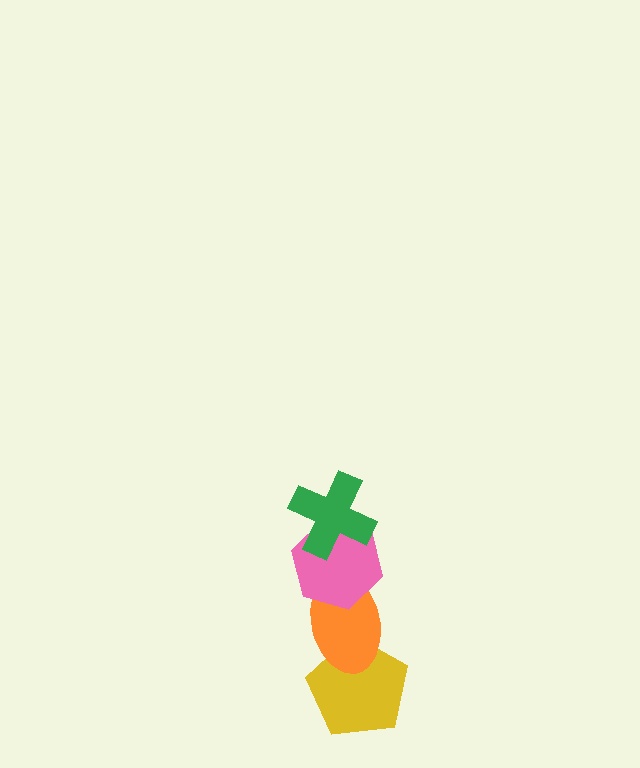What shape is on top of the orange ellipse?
The pink hexagon is on top of the orange ellipse.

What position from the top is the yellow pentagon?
The yellow pentagon is 4th from the top.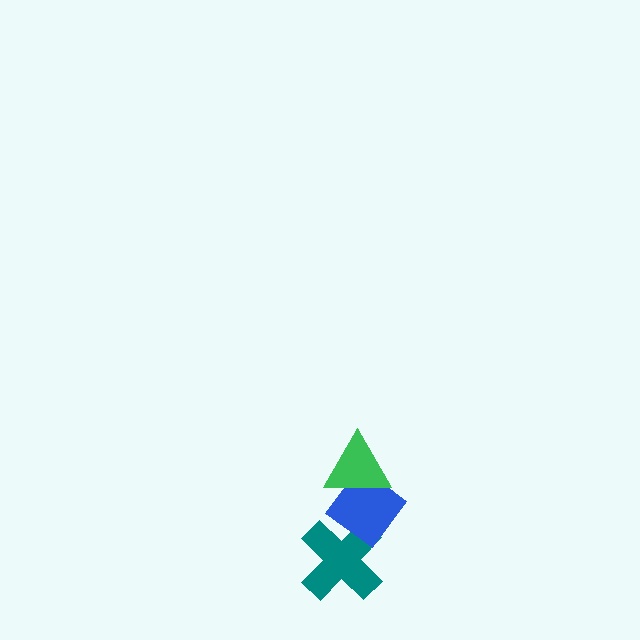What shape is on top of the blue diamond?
The green triangle is on top of the blue diamond.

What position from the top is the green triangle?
The green triangle is 1st from the top.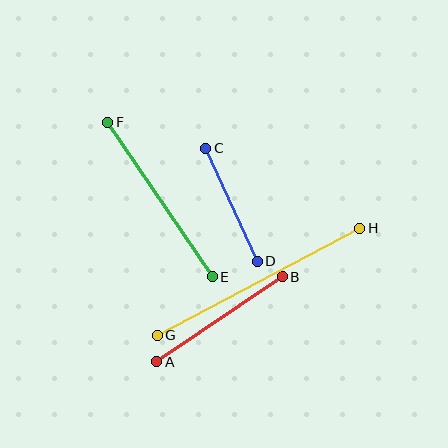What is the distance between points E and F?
The distance is approximately 186 pixels.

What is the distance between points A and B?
The distance is approximately 151 pixels.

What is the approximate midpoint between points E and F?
The midpoint is at approximately (160, 200) pixels.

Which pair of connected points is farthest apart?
Points G and H are farthest apart.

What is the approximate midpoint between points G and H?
The midpoint is at approximately (258, 282) pixels.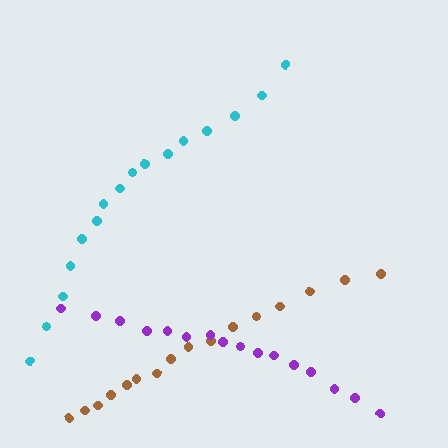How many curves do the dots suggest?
There are 3 distinct paths.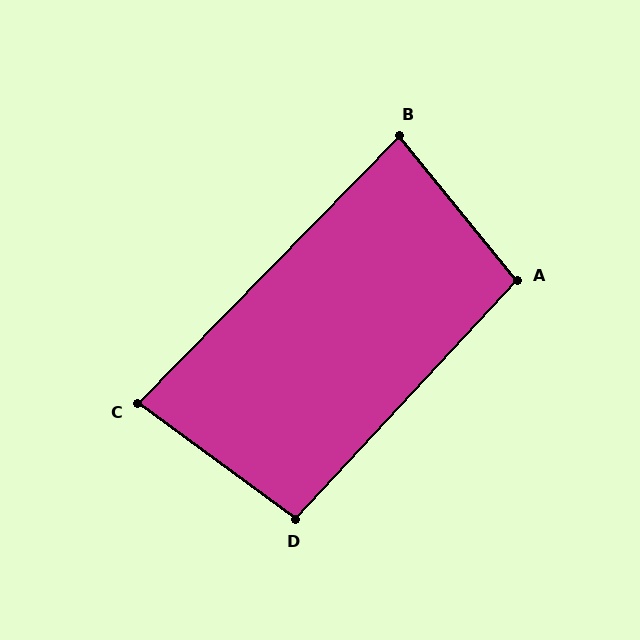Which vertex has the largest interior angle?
A, at approximately 98 degrees.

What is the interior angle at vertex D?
Approximately 97 degrees (obtuse).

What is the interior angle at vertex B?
Approximately 83 degrees (acute).